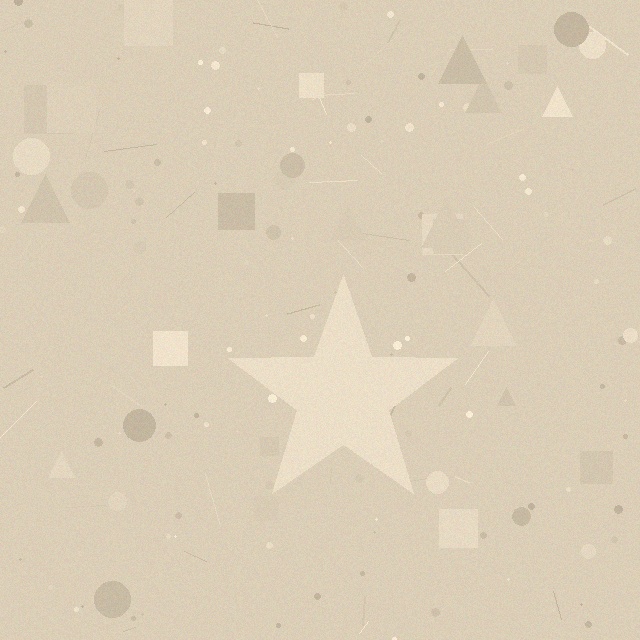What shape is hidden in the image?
A star is hidden in the image.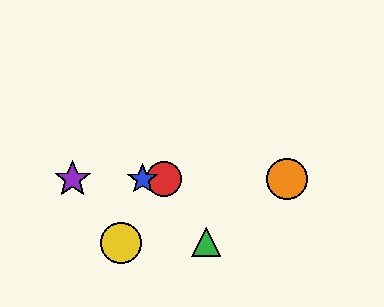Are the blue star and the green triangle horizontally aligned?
No, the blue star is at y≈179 and the green triangle is at y≈242.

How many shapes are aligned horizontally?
4 shapes (the red circle, the blue star, the purple star, the orange circle) are aligned horizontally.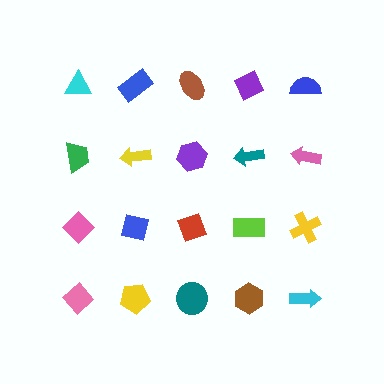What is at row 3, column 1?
A pink diamond.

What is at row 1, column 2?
A blue rectangle.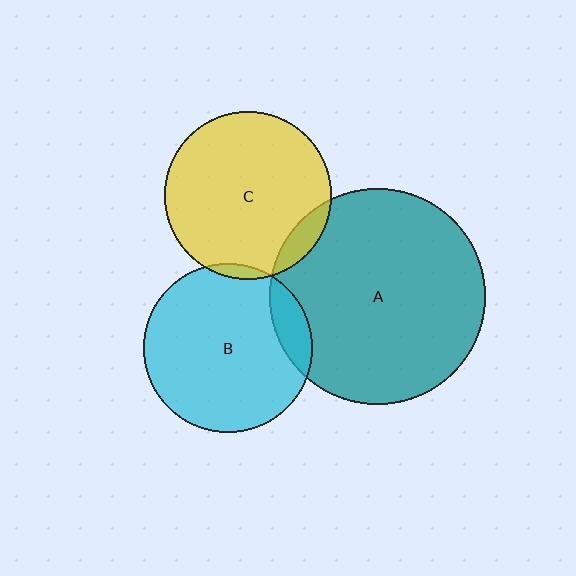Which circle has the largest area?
Circle A (teal).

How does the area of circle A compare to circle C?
Approximately 1.7 times.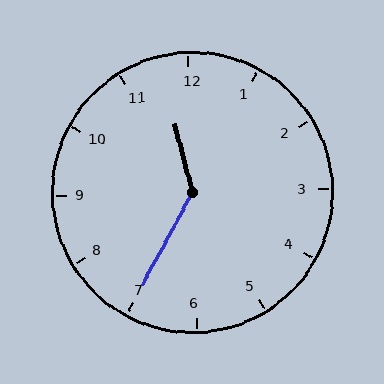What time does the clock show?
11:35.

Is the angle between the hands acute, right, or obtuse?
It is obtuse.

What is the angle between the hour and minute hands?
Approximately 138 degrees.